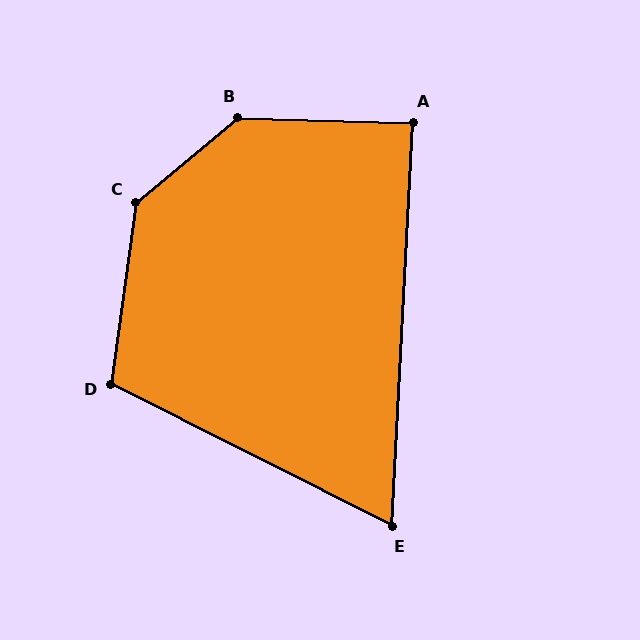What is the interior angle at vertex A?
Approximately 89 degrees (approximately right).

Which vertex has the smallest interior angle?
E, at approximately 66 degrees.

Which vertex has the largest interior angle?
B, at approximately 139 degrees.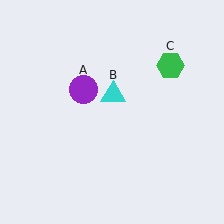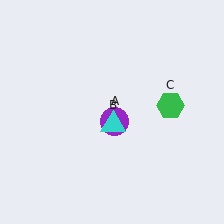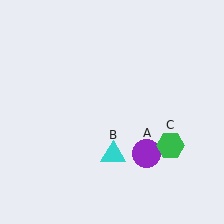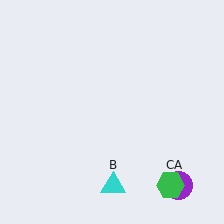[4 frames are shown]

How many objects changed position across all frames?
3 objects changed position: purple circle (object A), cyan triangle (object B), green hexagon (object C).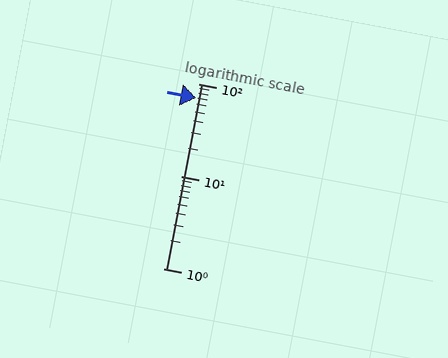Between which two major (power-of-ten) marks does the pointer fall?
The pointer is between 10 and 100.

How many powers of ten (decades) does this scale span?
The scale spans 2 decades, from 1 to 100.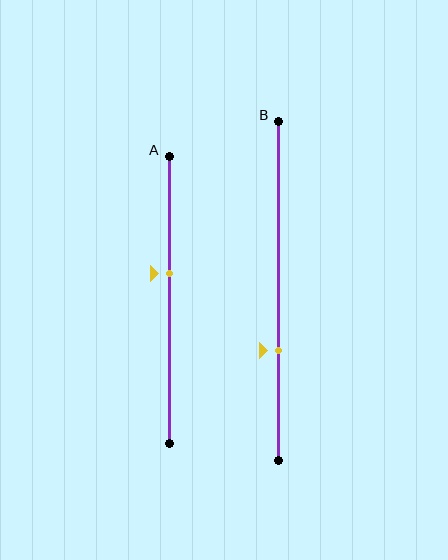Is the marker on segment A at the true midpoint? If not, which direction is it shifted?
No, the marker on segment A is shifted upward by about 9% of the segment length.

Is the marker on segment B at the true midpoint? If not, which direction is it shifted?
No, the marker on segment B is shifted downward by about 18% of the segment length.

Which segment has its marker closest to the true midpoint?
Segment A has its marker closest to the true midpoint.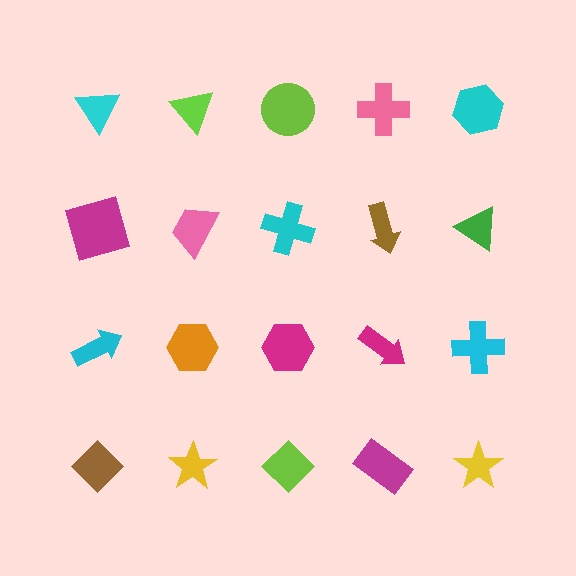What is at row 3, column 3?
A magenta hexagon.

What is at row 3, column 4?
A magenta arrow.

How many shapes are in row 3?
5 shapes.